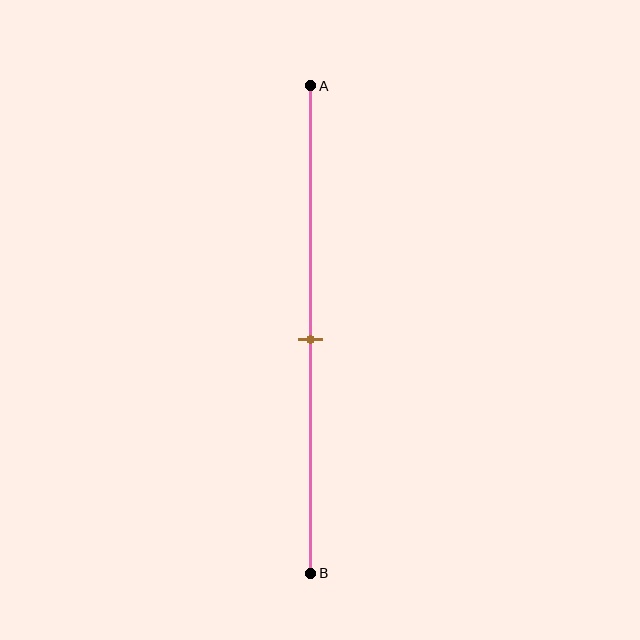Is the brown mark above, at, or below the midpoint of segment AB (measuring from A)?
The brown mark is approximately at the midpoint of segment AB.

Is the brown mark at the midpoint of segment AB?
Yes, the mark is approximately at the midpoint.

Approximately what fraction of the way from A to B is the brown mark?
The brown mark is approximately 50% of the way from A to B.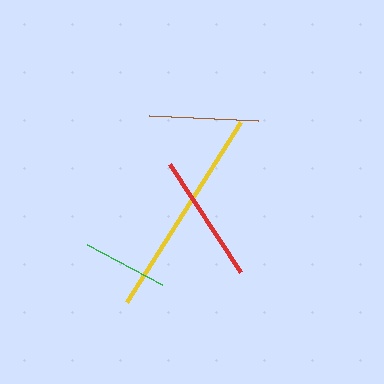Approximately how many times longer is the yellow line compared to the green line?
The yellow line is approximately 2.5 times the length of the green line.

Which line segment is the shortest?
The green line is the shortest at approximately 84 pixels.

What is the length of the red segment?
The red segment is approximately 130 pixels long.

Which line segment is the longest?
The yellow line is the longest at approximately 213 pixels.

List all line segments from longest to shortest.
From longest to shortest: yellow, red, brown, green.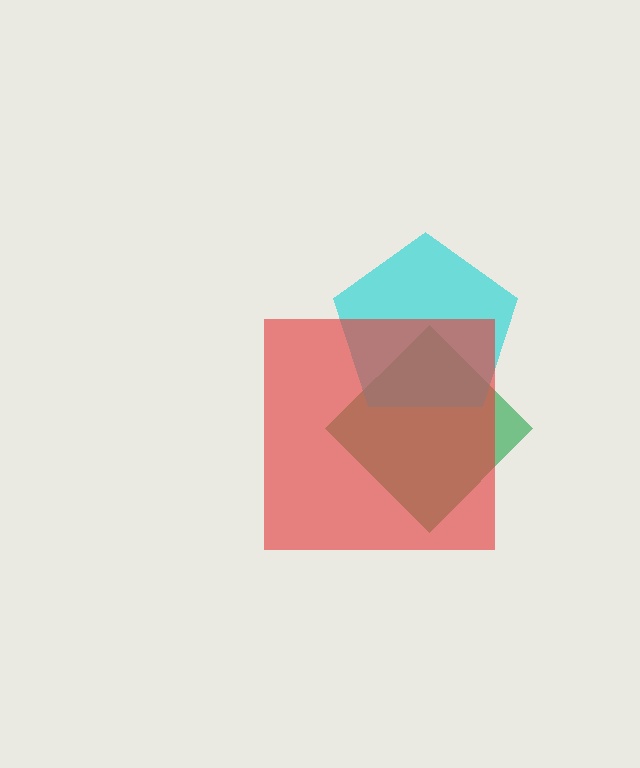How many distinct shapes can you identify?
There are 3 distinct shapes: a green diamond, a cyan pentagon, a red square.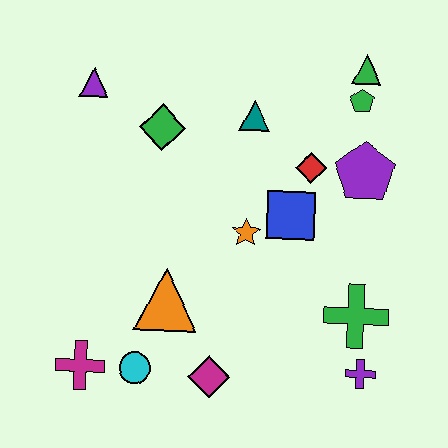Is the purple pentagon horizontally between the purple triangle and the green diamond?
No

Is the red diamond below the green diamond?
Yes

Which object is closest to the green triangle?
The green pentagon is closest to the green triangle.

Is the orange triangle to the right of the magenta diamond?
No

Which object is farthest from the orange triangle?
The green triangle is farthest from the orange triangle.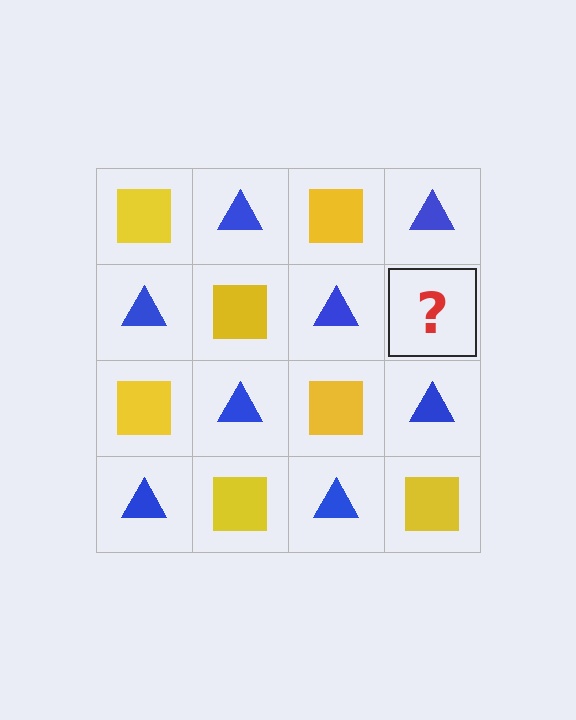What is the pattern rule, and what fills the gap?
The rule is that it alternates yellow square and blue triangle in a checkerboard pattern. The gap should be filled with a yellow square.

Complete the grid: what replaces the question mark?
The question mark should be replaced with a yellow square.